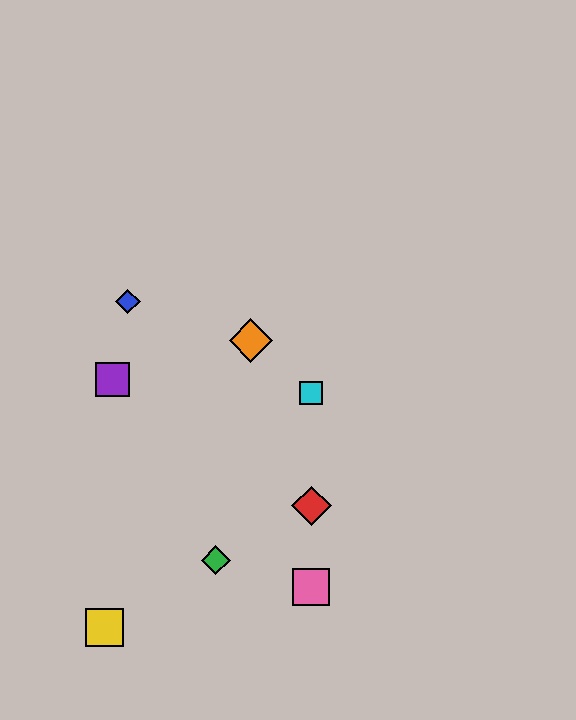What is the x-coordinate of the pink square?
The pink square is at x≈311.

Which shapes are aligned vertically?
The red diamond, the cyan square, the pink square are aligned vertically.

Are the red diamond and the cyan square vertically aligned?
Yes, both are at x≈311.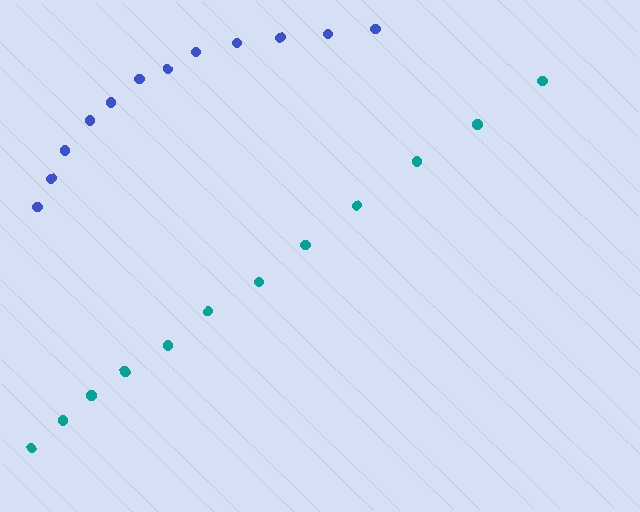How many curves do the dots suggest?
There are 2 distinct paths.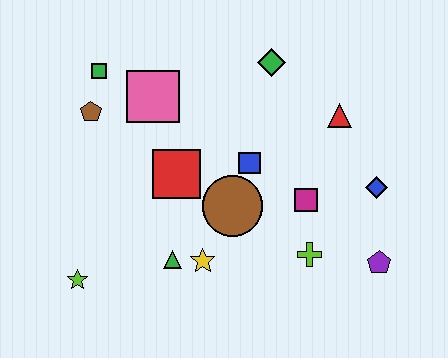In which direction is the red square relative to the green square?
The red square is below the green square.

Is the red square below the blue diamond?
No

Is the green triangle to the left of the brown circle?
Yes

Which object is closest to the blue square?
The brown circle is closest to the blue square.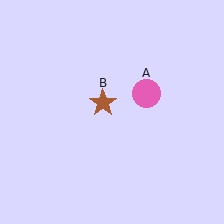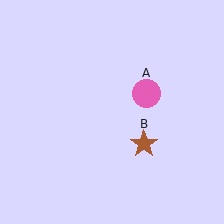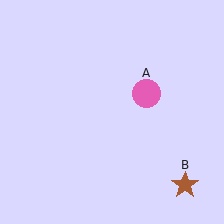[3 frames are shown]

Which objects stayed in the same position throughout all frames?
Pink circle (object A) remained stationary.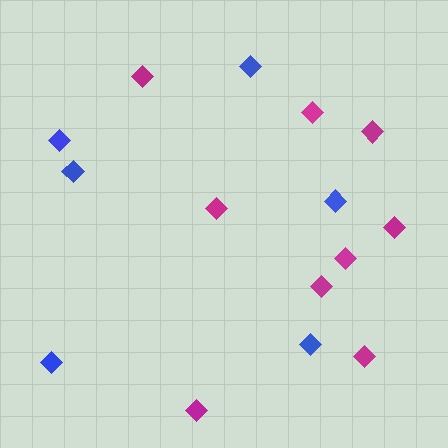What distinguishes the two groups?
There are 2 groups: one group of blue diamonds (6) and one group of magenta diamonds (9).